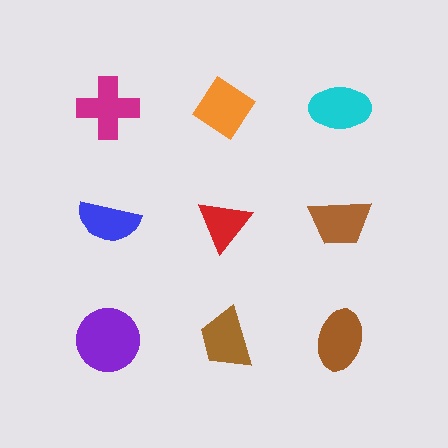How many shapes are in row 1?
3 shapes.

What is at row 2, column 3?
A brown trapezoid.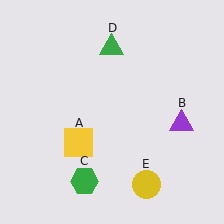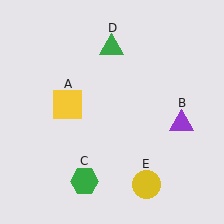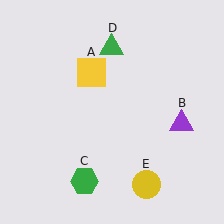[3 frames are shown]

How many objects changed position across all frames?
1 object changed position: yellow square (object A).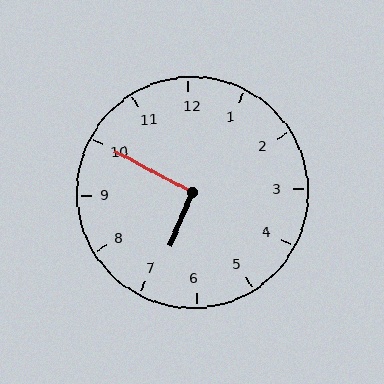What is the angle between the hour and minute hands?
Approximately 95 degrees.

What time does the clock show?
6:50.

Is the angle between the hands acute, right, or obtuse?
It is right.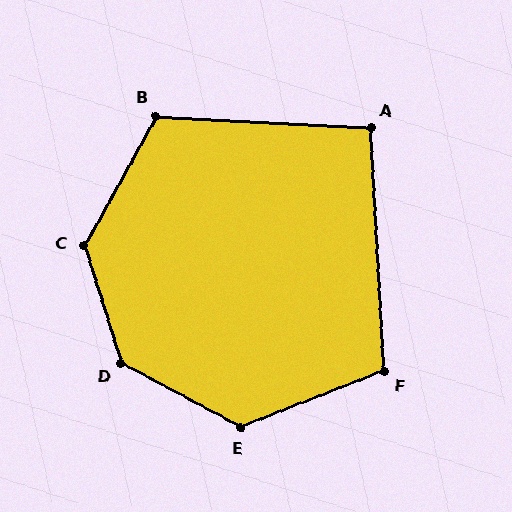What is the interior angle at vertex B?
Approximately 116 degrees (obtuse).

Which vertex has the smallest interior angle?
A, at approximately 96 degrees.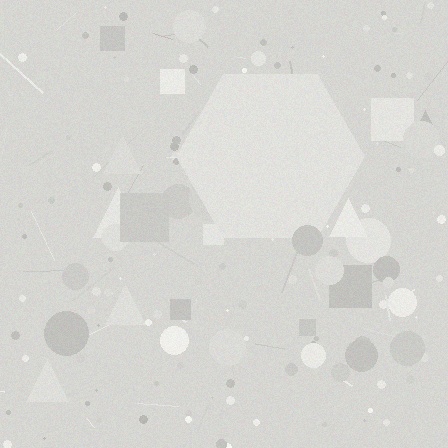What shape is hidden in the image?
A hexagon is hidden in the image.